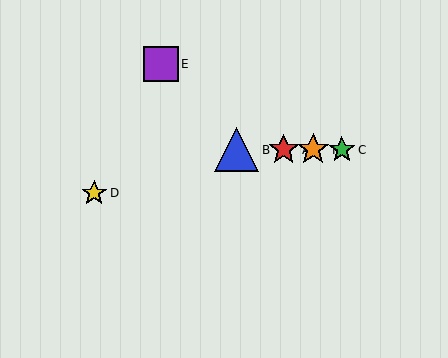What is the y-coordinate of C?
Object C is at y≈150.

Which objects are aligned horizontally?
Objects A, B, C, F are aligned horizontally.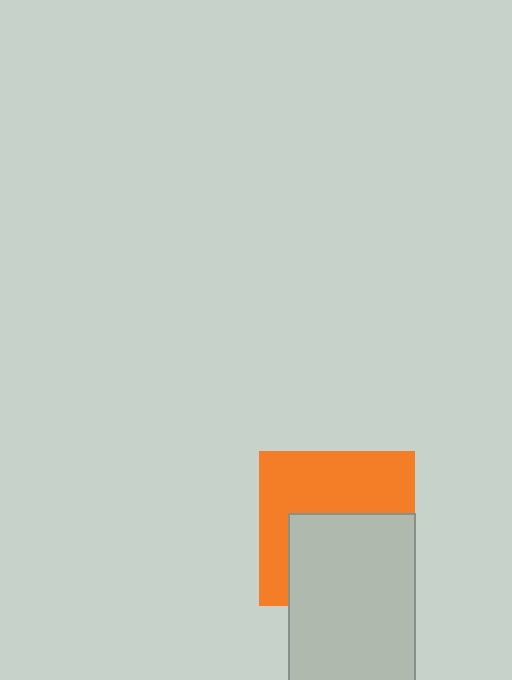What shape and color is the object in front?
The object in front is a light gray rectangle.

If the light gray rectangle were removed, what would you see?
You would see the complete orange square.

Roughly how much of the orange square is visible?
About half of it is visible (roughly 51%).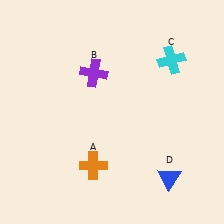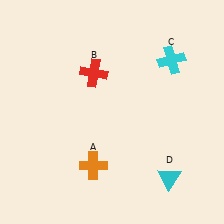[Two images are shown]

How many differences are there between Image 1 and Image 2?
There are 2 differences between the two images.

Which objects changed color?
B changed from purple to red. D changed from blue to cyan.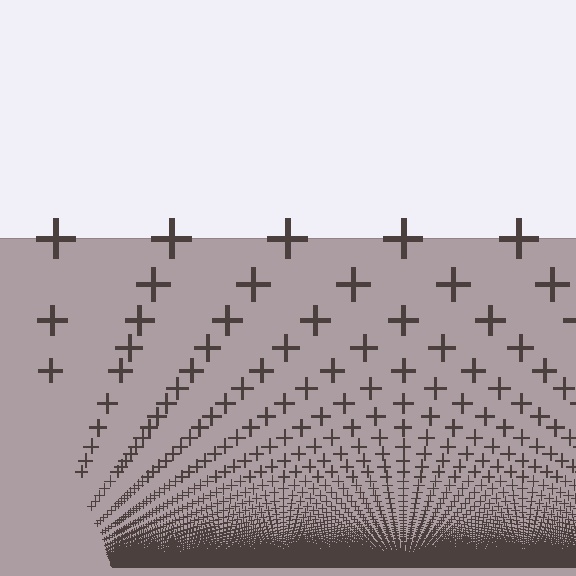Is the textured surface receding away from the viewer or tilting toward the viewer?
The surface appears to tilt toward the viewer. Texture elements get larger and sparser toward the top.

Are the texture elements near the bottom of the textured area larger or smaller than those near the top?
Smaller. The gradient is inverted — elements near the bottom are smaller and denser.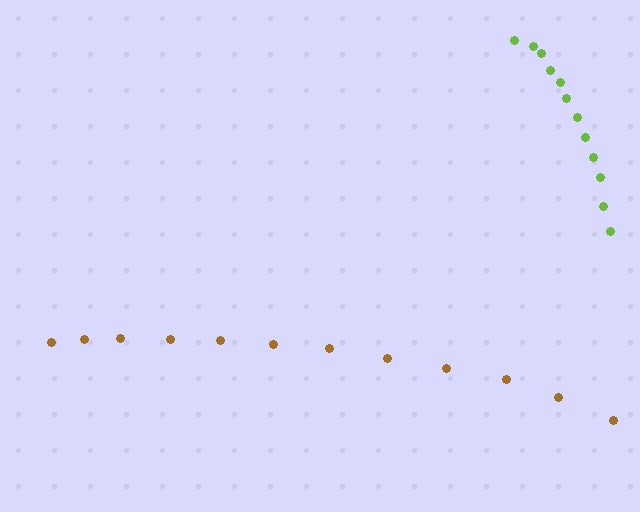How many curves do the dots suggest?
There are 2 distinct paths.